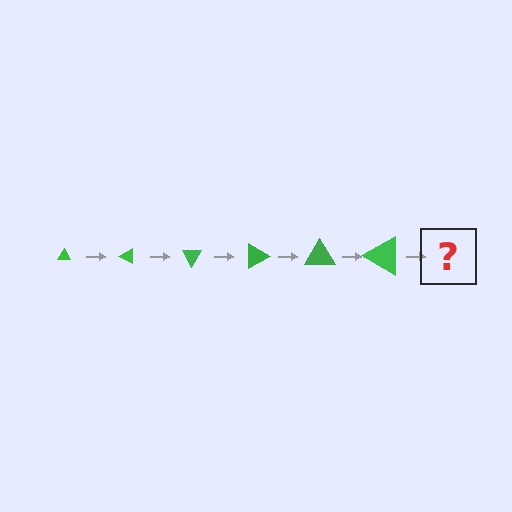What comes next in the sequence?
The next element should be a triangle, larger than the previous one and rotated 180 degrees from the start.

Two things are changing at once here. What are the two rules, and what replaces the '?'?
The two rules are that the triangle grows larger each step and it rotates 30 degrees each step. The '?' should be a triangle, larger than the previous one and rotated 180 degrees from the start.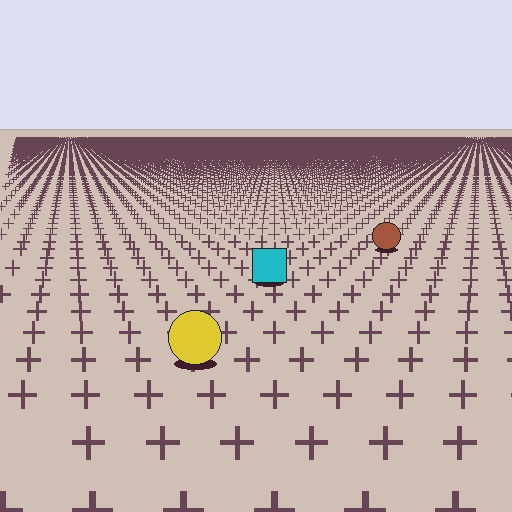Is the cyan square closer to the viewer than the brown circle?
Yes. The cyan square is closer — you can tell from the texture gradient: the ground texture is coarser near it.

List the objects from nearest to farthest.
From nearest to farthest: the yellow circle, the cyan square, the brown circle.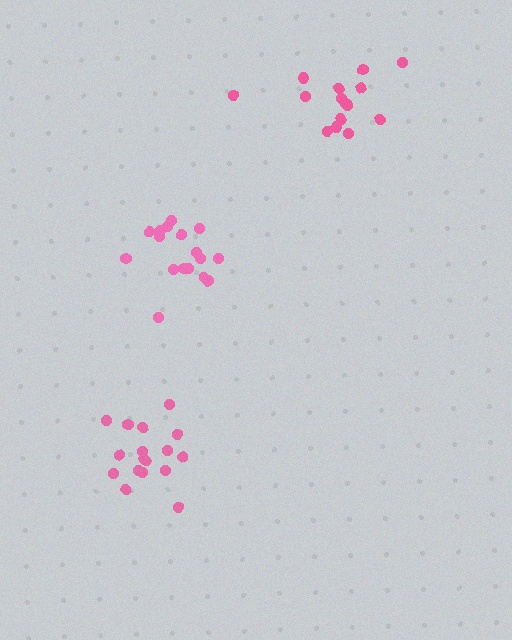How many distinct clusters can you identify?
There are 3 distinct clusters.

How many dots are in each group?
Group 1: 17 dots, Group 2: 17 dots, Group 3: 15 dots (49 total).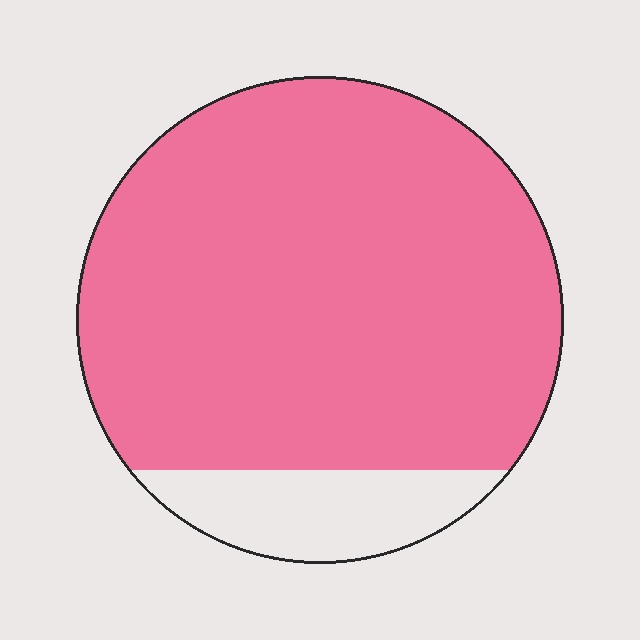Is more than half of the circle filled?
Yes.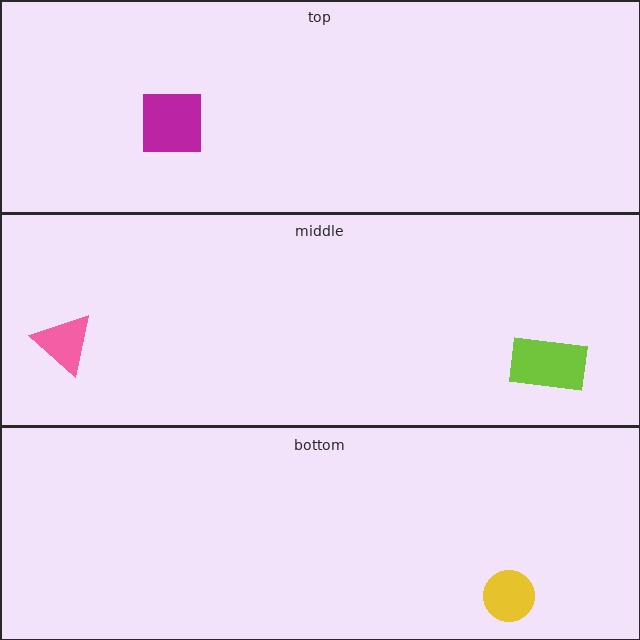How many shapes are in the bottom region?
1.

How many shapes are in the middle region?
2.